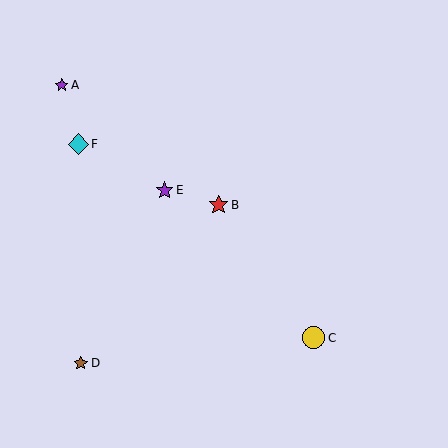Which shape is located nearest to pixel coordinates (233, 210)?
The red star (labeled B) at (219, 205) is nearest to that location.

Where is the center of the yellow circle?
The center of the yellow circle is at (313, 338).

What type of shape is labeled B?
Shape B is a red star.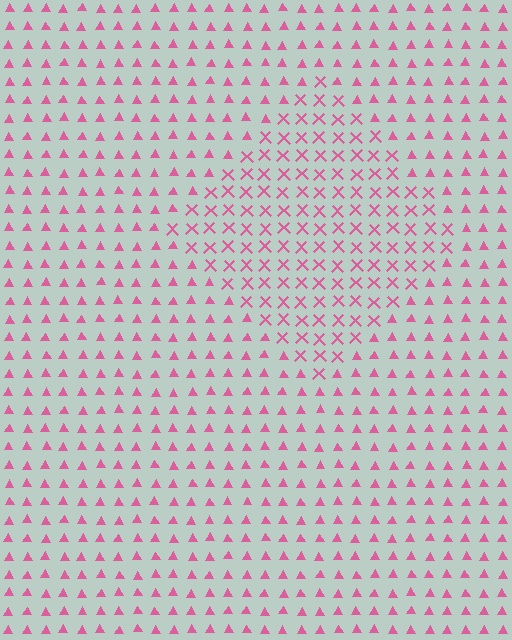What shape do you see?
I see a diamond.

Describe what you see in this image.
The image is filled with small pink elements arranged in a uniform grid. A diamond-shaped region contains X marks, while the surrounding area contains triangles. The boundary is defined purely by the change in element shape.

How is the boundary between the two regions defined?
The boundary is defined by a change in element shape: X marks inside vs. triangles outside. All elements share the same color and spacing.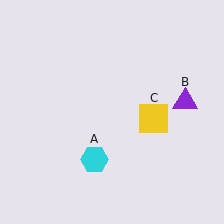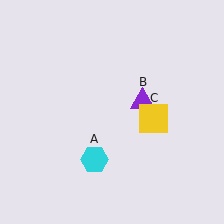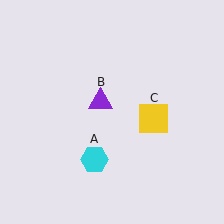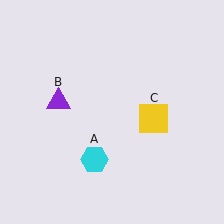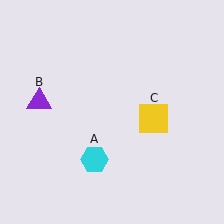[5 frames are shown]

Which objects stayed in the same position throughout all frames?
Cyan hexagon (object A) and yellow square (object C) remained stationary.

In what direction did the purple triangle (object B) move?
The purple triangle (object B) moved left.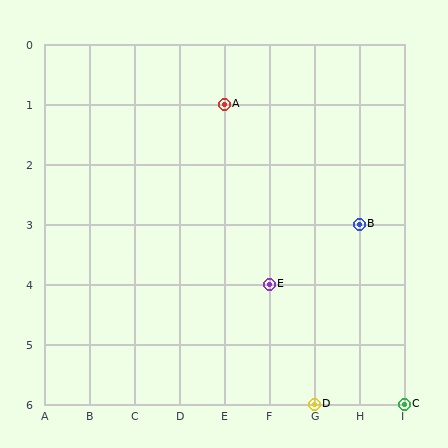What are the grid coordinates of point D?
Point D is at grid coordinates (G, 6).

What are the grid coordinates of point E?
Point E is at grid coordinates (F, 4).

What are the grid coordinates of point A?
Point A is at grid coordinates (E, 1).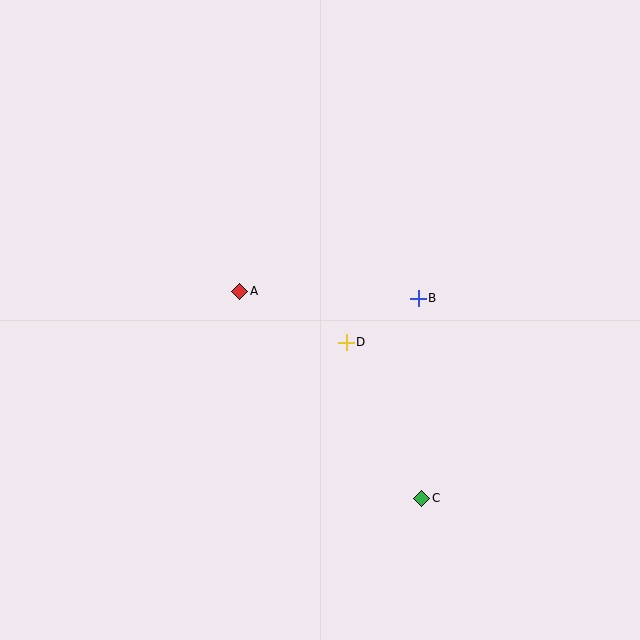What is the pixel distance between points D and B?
The distance between D and B is 85 pixels.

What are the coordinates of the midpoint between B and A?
The midpoint between B and A is at (329, 295).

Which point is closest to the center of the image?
Point D at (346, 342) is closest to the center.